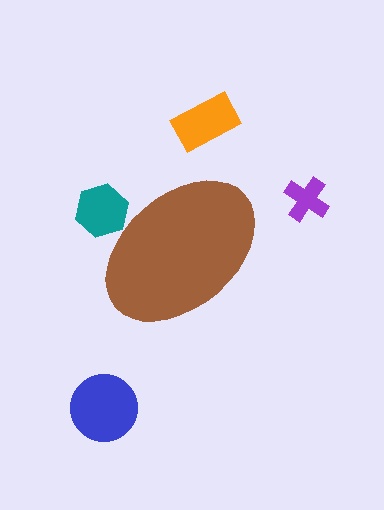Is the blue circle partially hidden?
No, the blue circle is fully visible.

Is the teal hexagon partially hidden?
Yes, the teal hexagon is partially hidden behind the brown ellipse.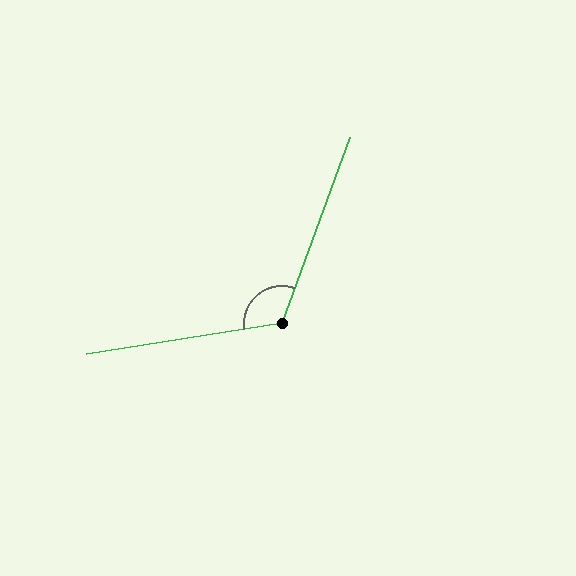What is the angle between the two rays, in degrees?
Approximately 119 degrees.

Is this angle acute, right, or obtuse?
It is obtuse.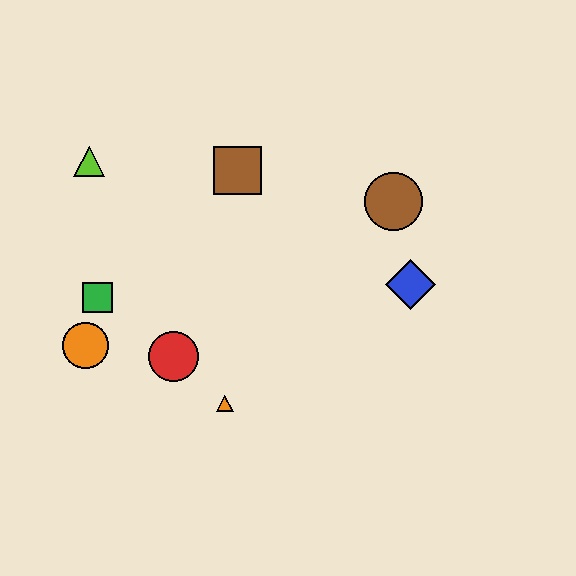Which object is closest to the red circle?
The orange triangle is closest to the red circle.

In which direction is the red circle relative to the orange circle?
The red circle is to the right of the orange circle.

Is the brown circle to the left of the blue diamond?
Yes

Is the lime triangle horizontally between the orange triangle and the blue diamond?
No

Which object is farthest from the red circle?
The brown circle is farthest from the red circle.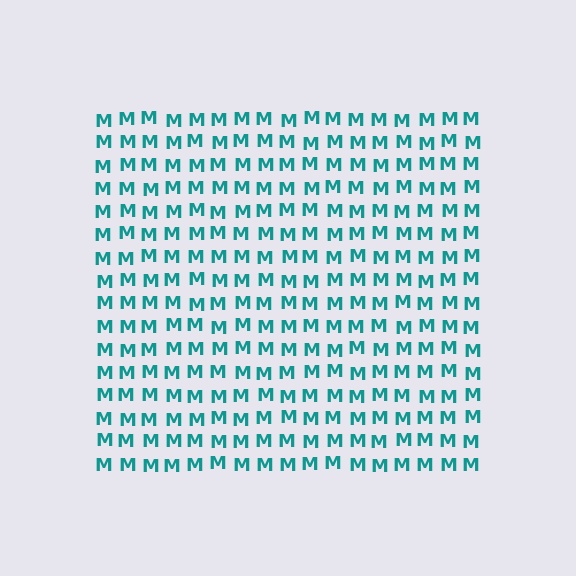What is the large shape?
The large shape is a square.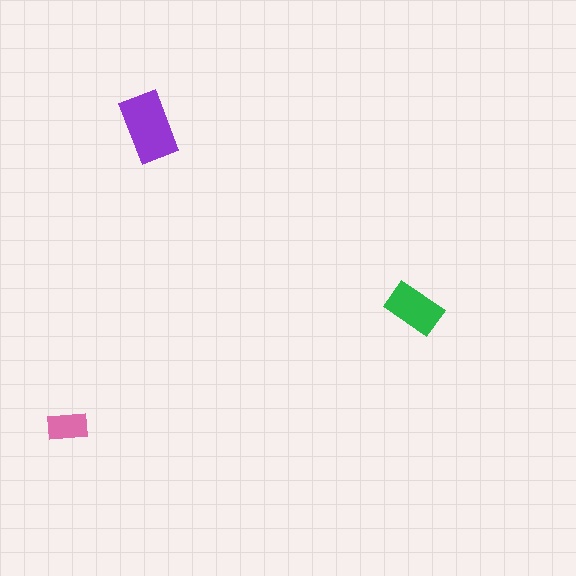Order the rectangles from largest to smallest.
the purple one, the green one, the pink one.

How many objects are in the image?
There are 3 objects in the image.